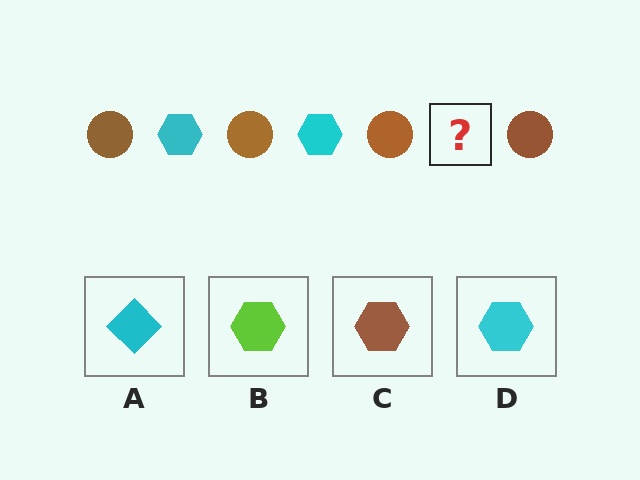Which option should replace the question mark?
Option D.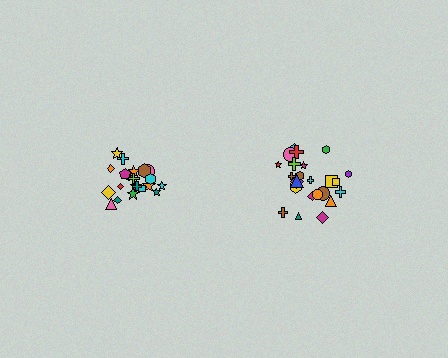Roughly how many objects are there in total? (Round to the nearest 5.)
Roughly 45 objects in total.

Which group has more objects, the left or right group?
The right group.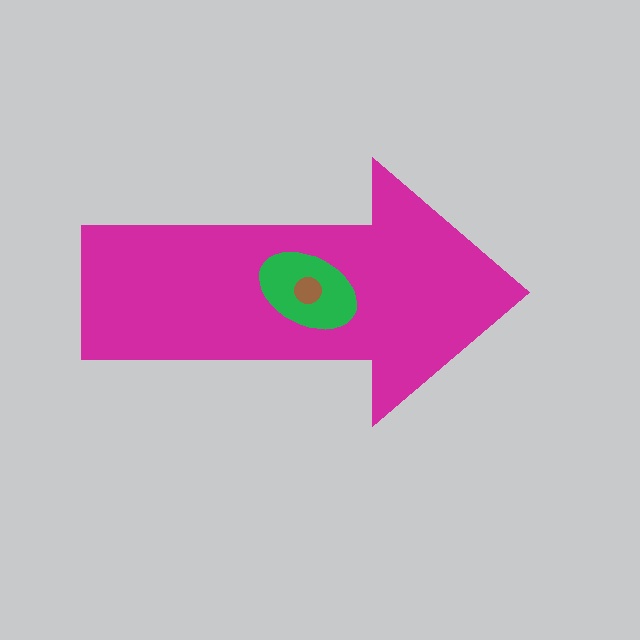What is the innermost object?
The brown circle.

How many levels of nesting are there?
3.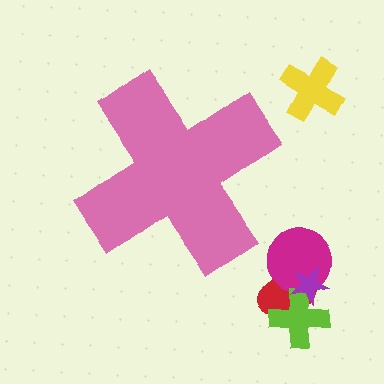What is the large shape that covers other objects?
A pink cross.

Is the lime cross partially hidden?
No, the lime cross is fully visible.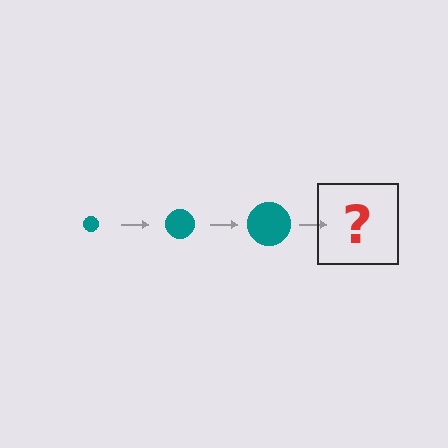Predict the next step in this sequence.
The next step is a teal circle, larger than the previous one.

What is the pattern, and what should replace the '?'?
The pattern is that the circle gets progressively larger each step. The '?' should be a teal circle, larger than the previous one.